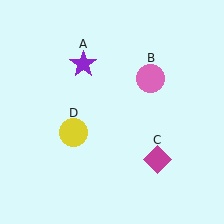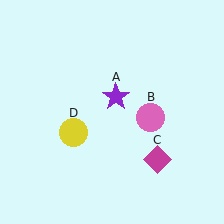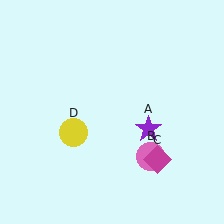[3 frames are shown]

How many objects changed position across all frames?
2 objects changed position: purple star (object A), pink circle (object B).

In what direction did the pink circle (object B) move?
The pink circle (object B) moved down.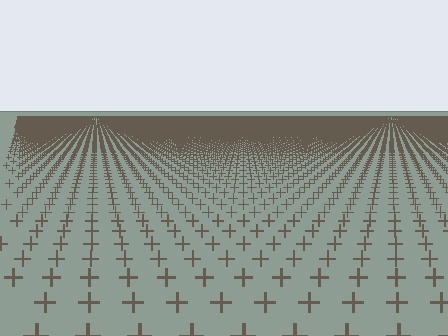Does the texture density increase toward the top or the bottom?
Density increases toward the top.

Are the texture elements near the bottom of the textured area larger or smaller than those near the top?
Larger. Near the bottom, elements are closer to the viewer and appear at a bigger on-screen size.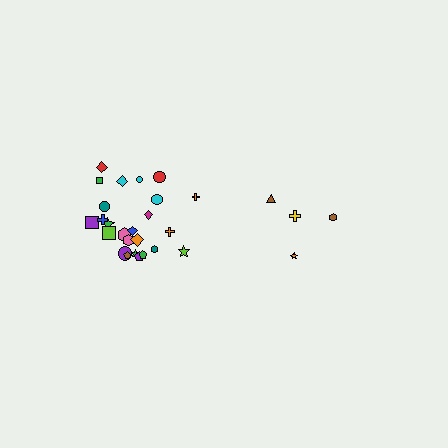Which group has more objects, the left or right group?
The left group.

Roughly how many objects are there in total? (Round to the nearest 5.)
Roughly 30 objects in total.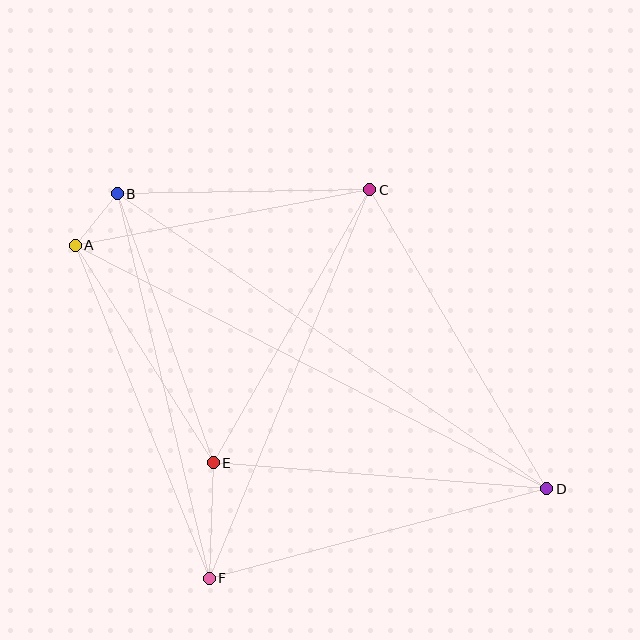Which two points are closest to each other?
Points A and B are closest to each other.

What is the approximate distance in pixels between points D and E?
The distance between D and E is approximately 334 pixels.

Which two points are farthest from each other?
Points A and D are farthest from each other.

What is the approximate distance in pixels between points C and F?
The distance between C and F is approximately 420 pixels.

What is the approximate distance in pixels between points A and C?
The distance between A and C is approximately 300 pixels.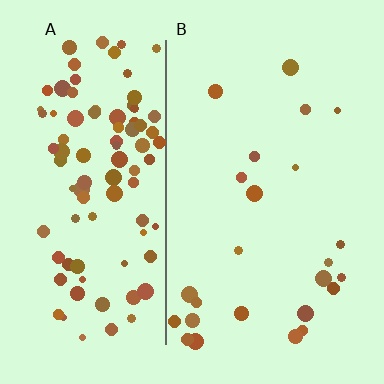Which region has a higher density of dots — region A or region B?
A (the left).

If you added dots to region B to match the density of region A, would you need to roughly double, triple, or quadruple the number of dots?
Approximately quadruple.